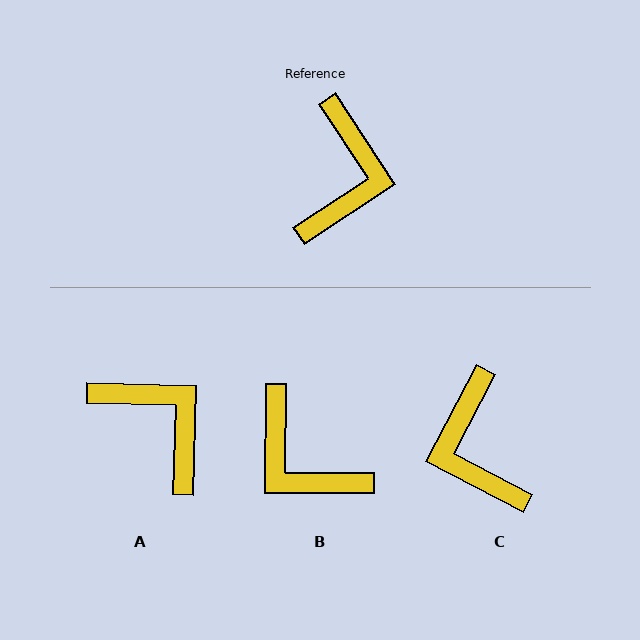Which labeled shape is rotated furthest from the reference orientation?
C, about 151 degrees away.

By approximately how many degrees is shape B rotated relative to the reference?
Approximately 123 degrees clockwise.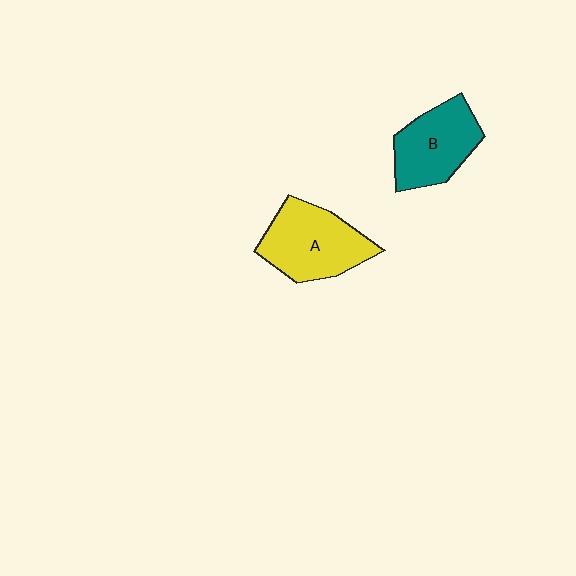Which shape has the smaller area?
Shape B (teal).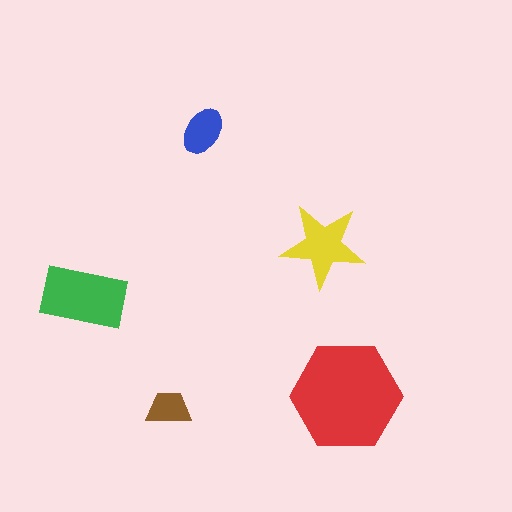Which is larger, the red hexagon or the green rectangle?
The red hexagon.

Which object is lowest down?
The brown trapezoid is bottommost.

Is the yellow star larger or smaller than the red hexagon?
Smaller.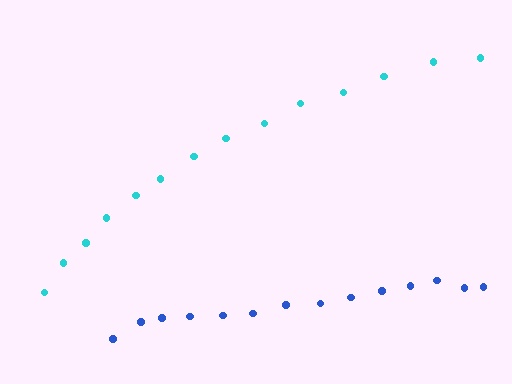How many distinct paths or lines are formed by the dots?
There are 2 distinct paths.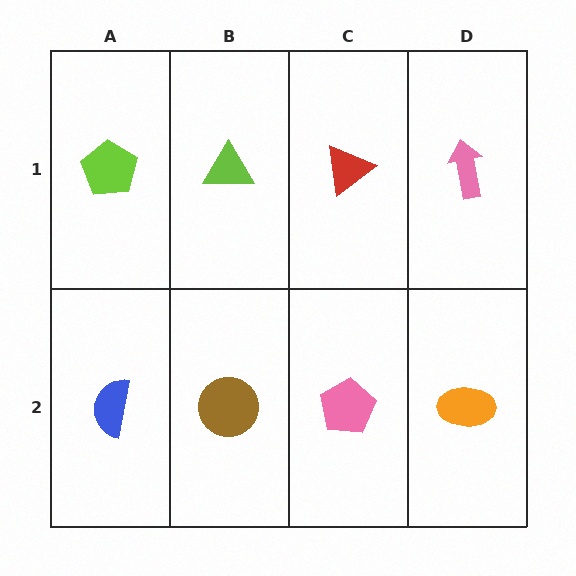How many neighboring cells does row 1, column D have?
2.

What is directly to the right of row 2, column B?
A pink pentagon.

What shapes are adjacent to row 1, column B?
A brown circle (row 2, column B), a lime pentagon (row 1, column A), a red triangle (row 1, column C).